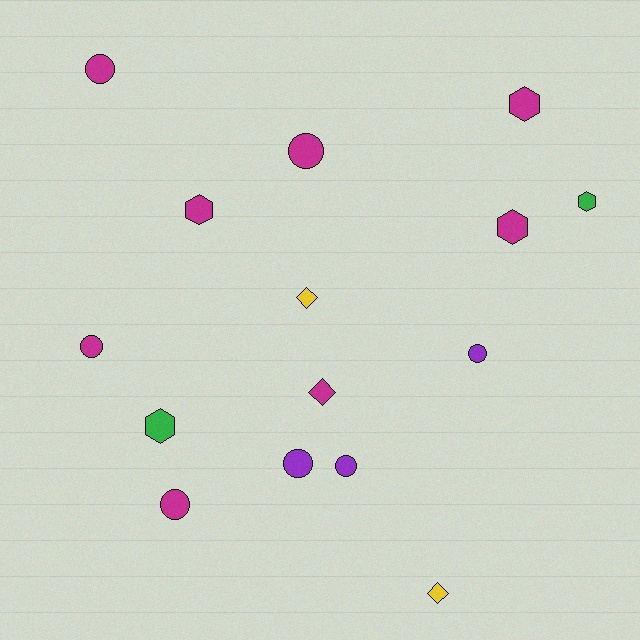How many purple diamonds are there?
There are no purple diamonds.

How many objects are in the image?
There are 15 objects.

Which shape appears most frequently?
Circle, with 7 objects.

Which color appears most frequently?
Magenta, with 8 objects.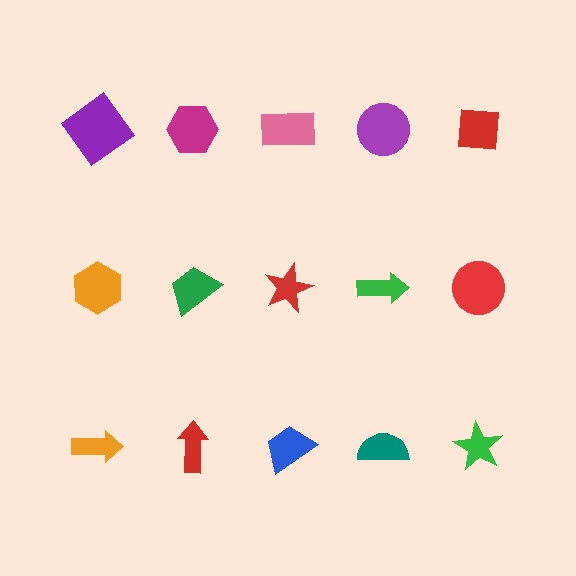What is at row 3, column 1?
An orange arrow.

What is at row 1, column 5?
A red square.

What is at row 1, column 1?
A purple diamond.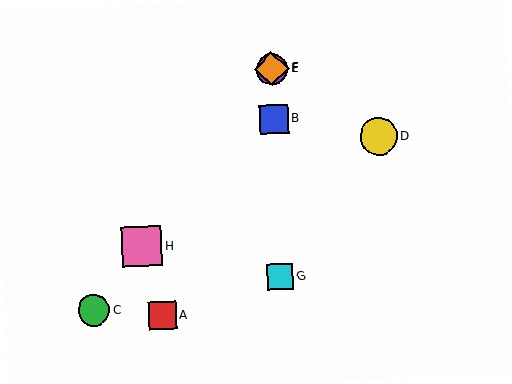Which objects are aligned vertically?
Objects B, E, F, G are aligned vertically.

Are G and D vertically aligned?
No, G is at x≈280 and D is at x≈379.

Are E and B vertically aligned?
Yes, both are at x≈272.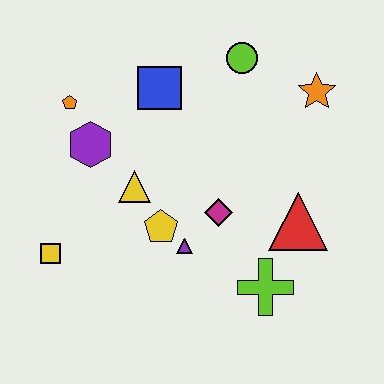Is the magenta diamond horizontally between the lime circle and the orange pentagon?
Yes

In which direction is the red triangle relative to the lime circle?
The red triangle is below the lime circle.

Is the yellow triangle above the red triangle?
Yes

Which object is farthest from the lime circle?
The yellow square is farthest from the lime circle.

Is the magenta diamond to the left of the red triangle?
Yes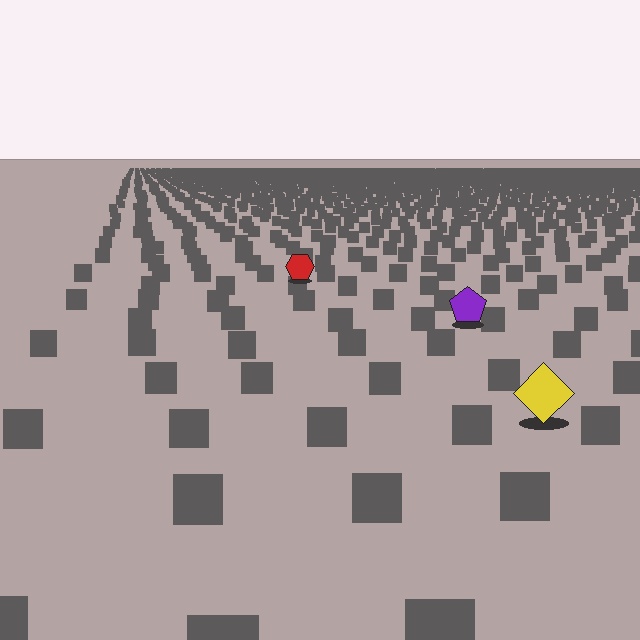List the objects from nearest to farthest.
From nearest to farthest: the yellow diamond, the purple pentagon, the red hexagon.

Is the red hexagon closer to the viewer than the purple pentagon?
No. The purple pentagon is closer — you can tell from the texture gradient: the ground texture is coarser near it.